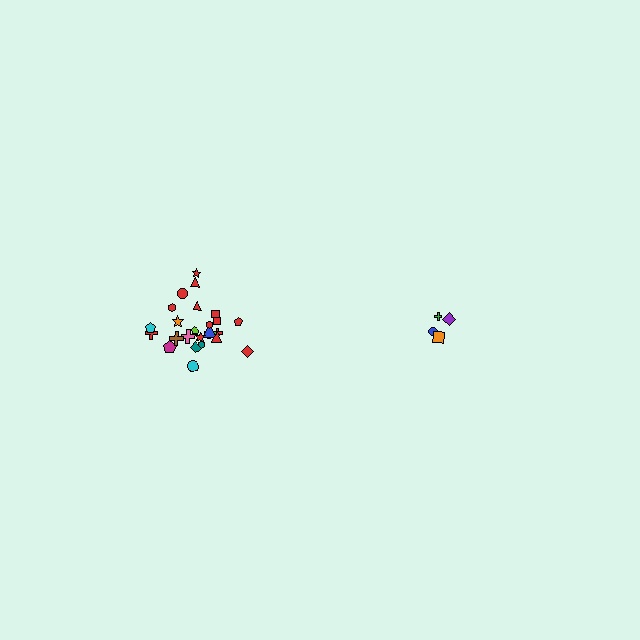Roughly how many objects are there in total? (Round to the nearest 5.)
Roughly 30 objects in total.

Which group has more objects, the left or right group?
The left group.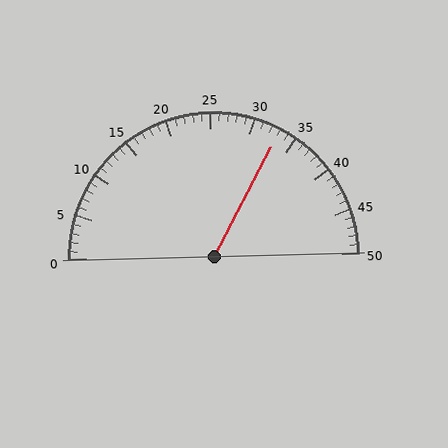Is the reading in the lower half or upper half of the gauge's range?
The reading is in the upper half of the range (0 to 50).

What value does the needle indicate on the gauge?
The needle indicates approximately 33.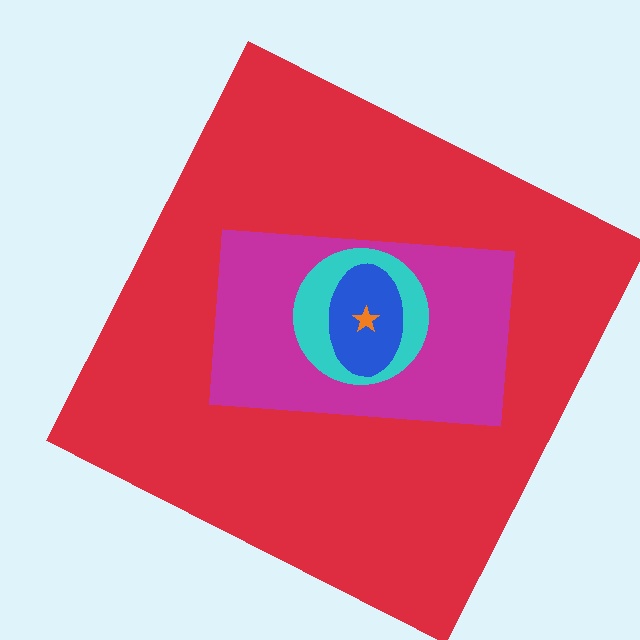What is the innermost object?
The orange star.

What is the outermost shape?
The red square.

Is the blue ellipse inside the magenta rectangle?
Yes.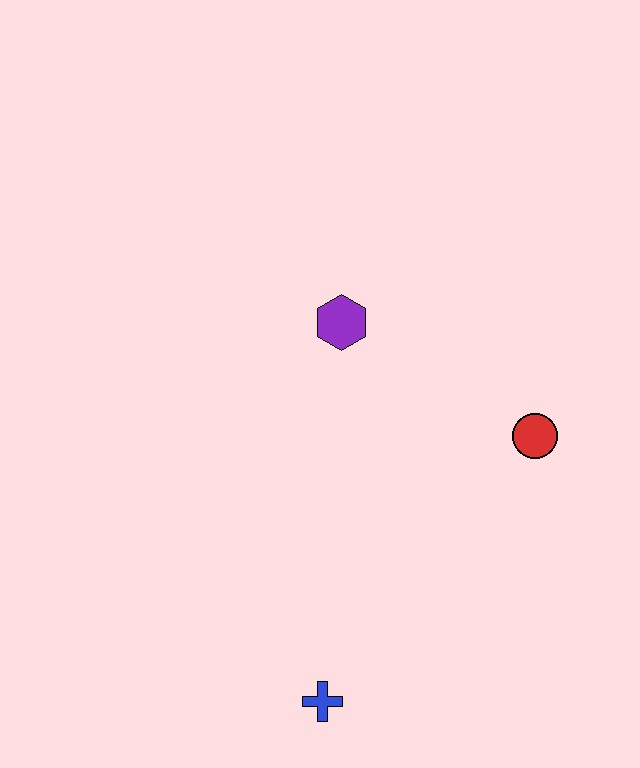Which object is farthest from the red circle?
The blue cross is farthest from the red circle.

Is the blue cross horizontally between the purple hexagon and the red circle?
No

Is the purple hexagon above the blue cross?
Yes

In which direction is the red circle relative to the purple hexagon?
The red circle is to the right of the purple hexagon.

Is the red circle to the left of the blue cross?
No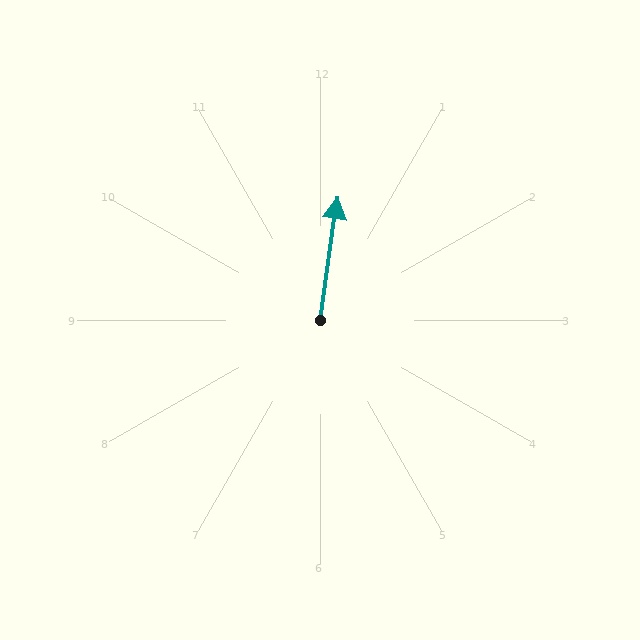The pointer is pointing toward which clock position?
Roughly 12 o'clock.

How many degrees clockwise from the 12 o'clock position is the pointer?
Approximately 8 degrees.